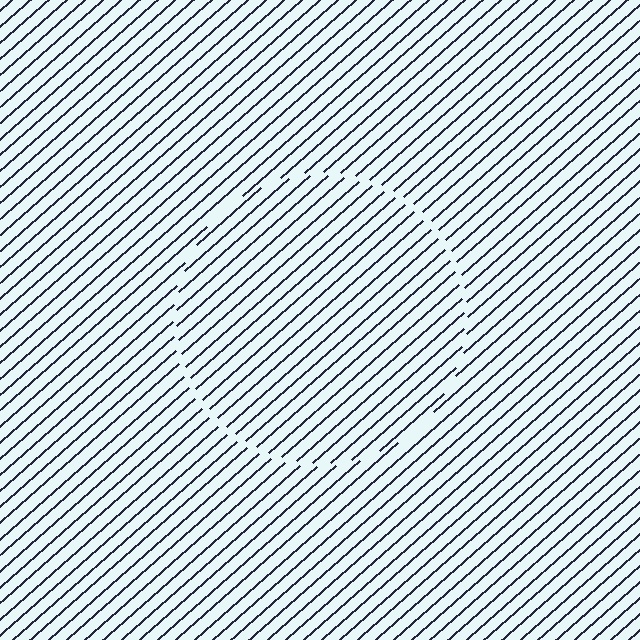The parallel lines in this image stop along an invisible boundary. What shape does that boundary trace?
An illusory circle. The interior of the shape contains the same grating, shifted by half a period — the contour is defined by the phase discontinuity where line-ends from the inner and outer gratings abut.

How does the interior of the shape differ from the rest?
The interior of the shape contains the same grating, shifted by half a period — the contour is defined by the phase discontinuity where line-ends from the inner and outer gratings abut.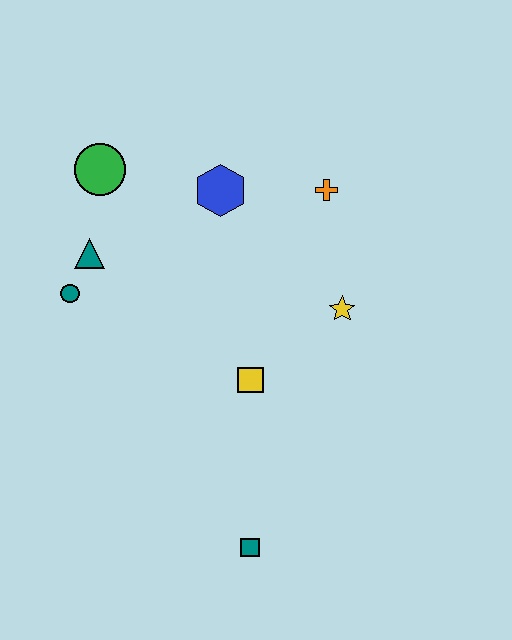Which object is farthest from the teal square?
The green circle is farthest from the teal square.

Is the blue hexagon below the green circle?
Yes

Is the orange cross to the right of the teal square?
Yes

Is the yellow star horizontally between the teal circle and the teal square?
No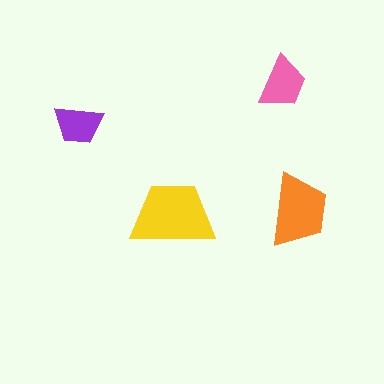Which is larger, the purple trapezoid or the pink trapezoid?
The pink one.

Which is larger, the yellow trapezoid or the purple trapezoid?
The yellow one.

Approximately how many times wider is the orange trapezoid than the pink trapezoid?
About 1.5 times wider.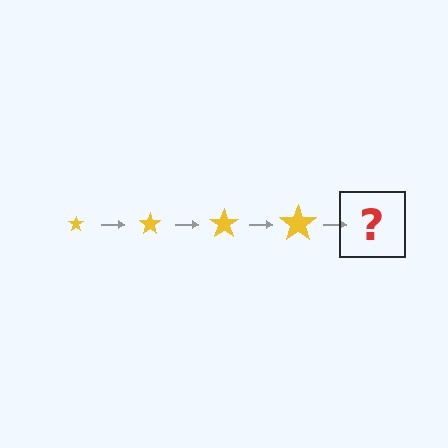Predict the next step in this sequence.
The next step is a yellow star, larger than the previous one.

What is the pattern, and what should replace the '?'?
The pattern is that the star gets progressively larger each step. The '?' should be a yellow star, larger than the previous one.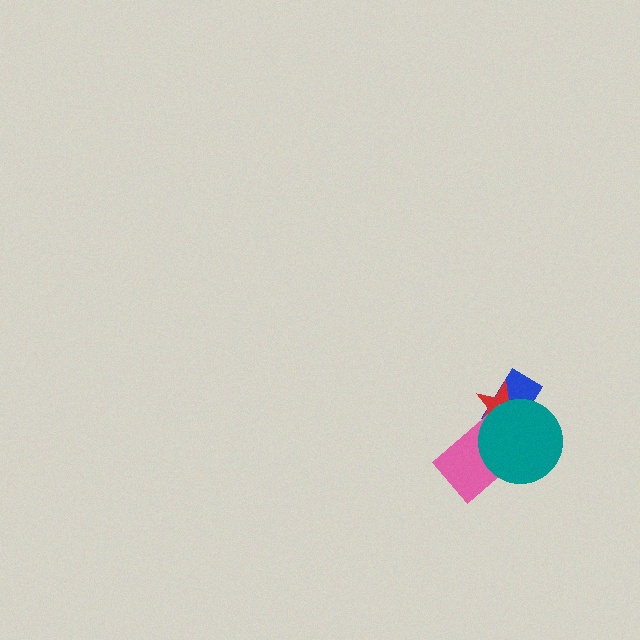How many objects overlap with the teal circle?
3 objects overlap with the teal circle.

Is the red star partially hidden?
Yes, it is partially covered by another shape.